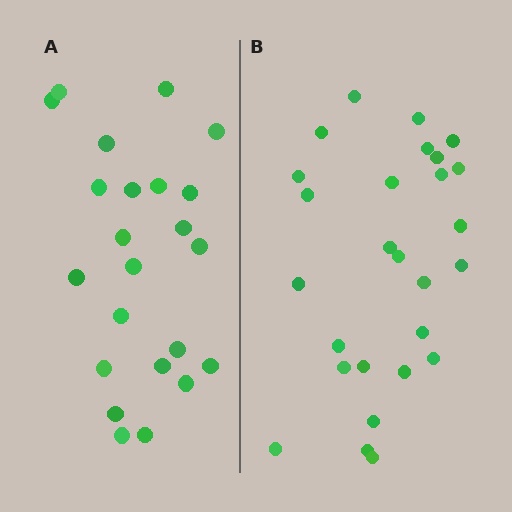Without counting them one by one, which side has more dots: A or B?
Region B (the right region) has more dots.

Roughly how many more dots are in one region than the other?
Region B has about 4 more dots than region A.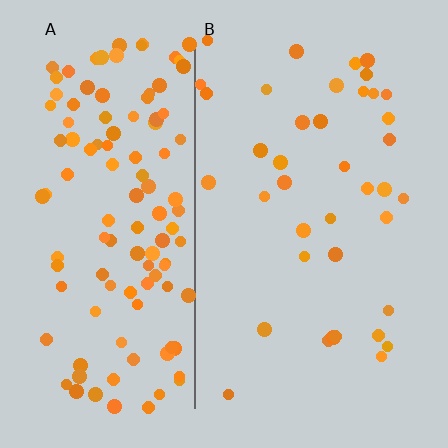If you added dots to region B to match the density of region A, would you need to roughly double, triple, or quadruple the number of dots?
Approximately triple.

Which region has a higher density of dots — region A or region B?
A (the left).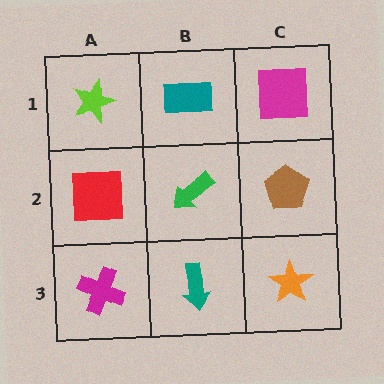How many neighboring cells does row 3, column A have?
2.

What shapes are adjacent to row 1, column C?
A brown pentagon (row 2, column C), a teal rectangle (row 1, column B).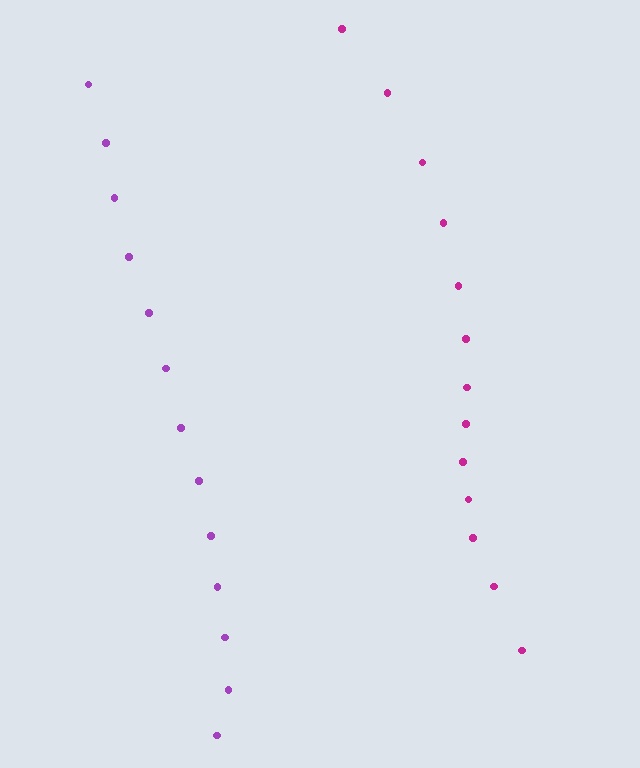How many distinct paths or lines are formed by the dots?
There are 2 distinct paths.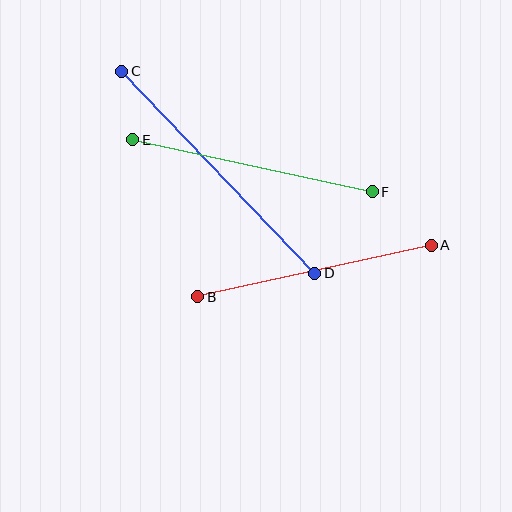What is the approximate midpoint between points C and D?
The midpoint is at approximately (218, 172) pixels.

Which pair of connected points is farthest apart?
Points C and D are farthest apart.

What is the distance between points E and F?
The distance is approximately 245 pixels.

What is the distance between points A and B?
The distance is approximately 239 pixels.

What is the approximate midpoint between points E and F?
The midpoint is at approximately (253, 166) pixels.